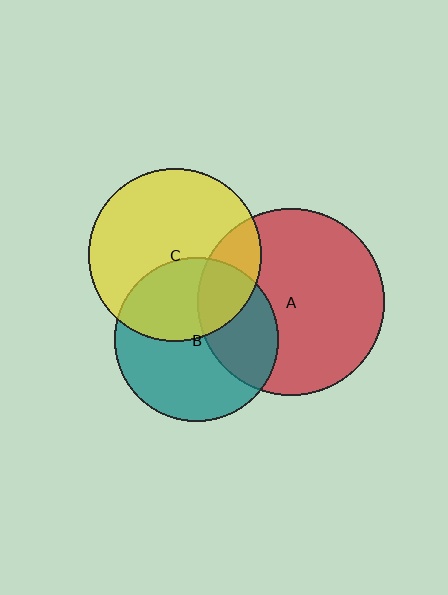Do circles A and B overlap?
Yes.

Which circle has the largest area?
Circle A (red).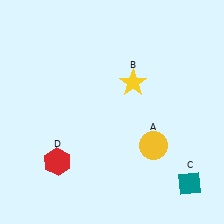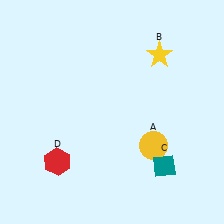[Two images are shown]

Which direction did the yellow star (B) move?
The yellow star (B) moved up.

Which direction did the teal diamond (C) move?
The teal diamond (C) moved left.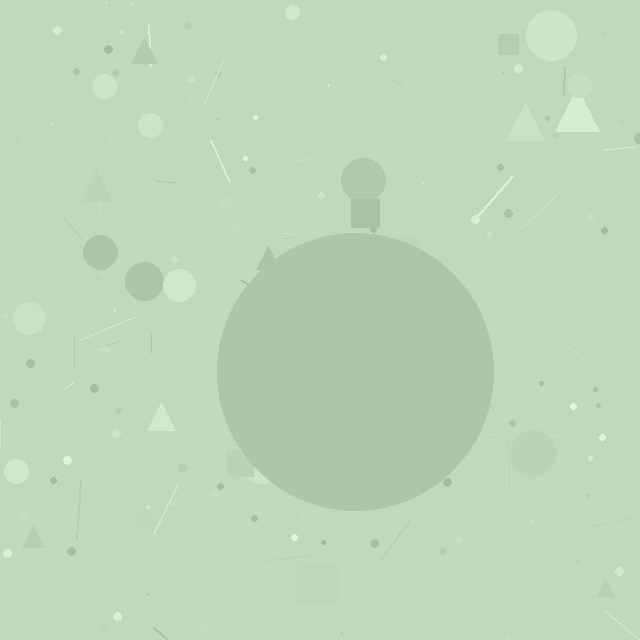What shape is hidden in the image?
A circle is hidden in the image.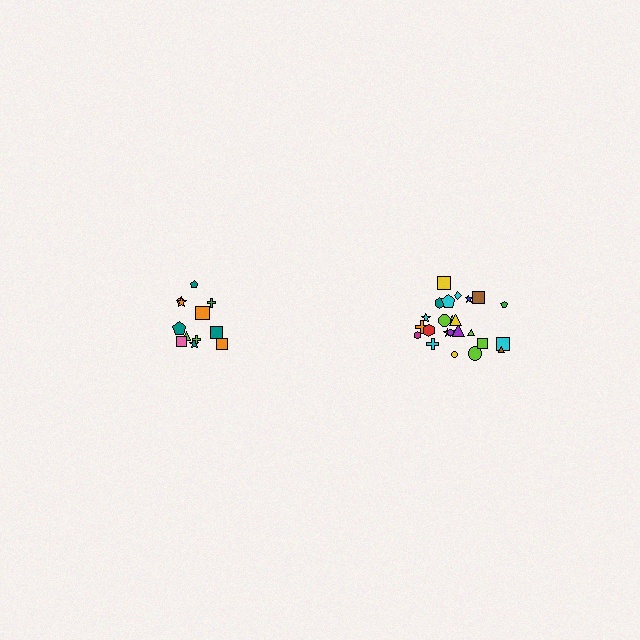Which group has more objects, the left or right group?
The right group.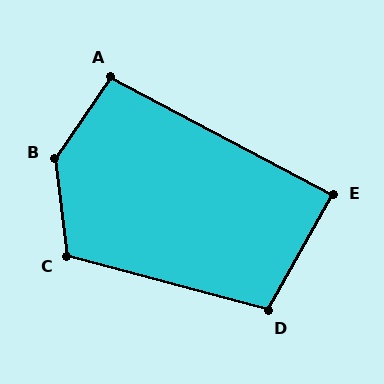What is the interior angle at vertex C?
Approximately 112 degrees (obtuse).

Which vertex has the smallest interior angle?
E, at approximately 89 degrees.